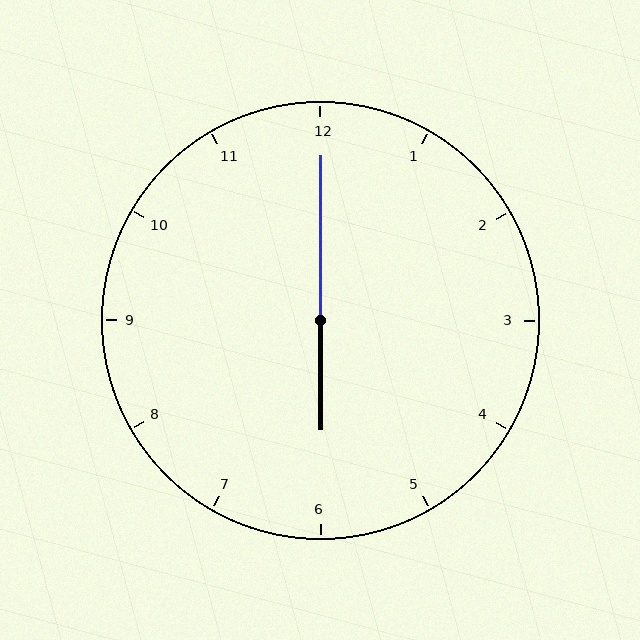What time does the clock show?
6:00.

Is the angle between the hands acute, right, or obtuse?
It is obtuse.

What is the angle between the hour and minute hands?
Approximately 180 degrees.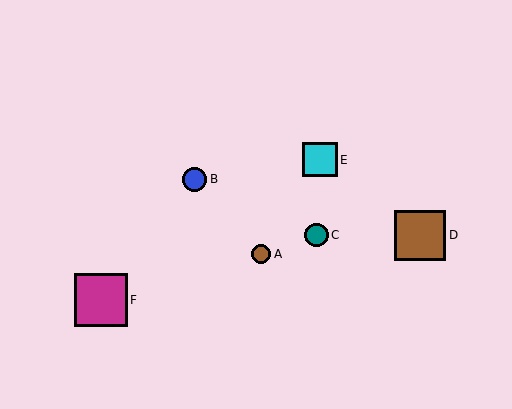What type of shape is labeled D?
Shape D is a brown square.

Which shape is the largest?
The magenta square (labeled F) is the largest.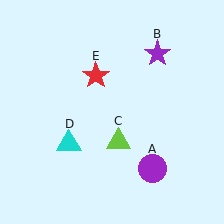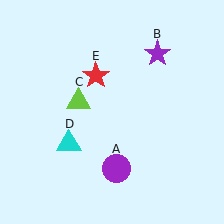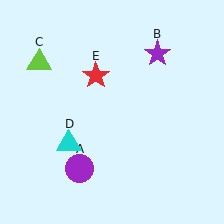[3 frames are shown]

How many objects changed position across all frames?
2 objects changed position: purple circle (object A), lime triangle (object C).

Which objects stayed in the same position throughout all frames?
Purple star (object B) and cyan triangle (object D) and red star (object E) remained stationary.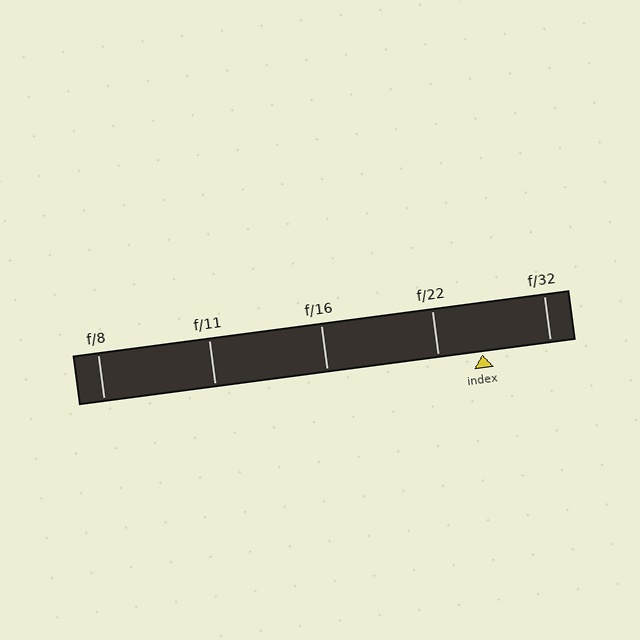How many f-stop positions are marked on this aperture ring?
There are 5 f-stop positions marked.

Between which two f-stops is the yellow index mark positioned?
The index mark is between f/22 and f/32.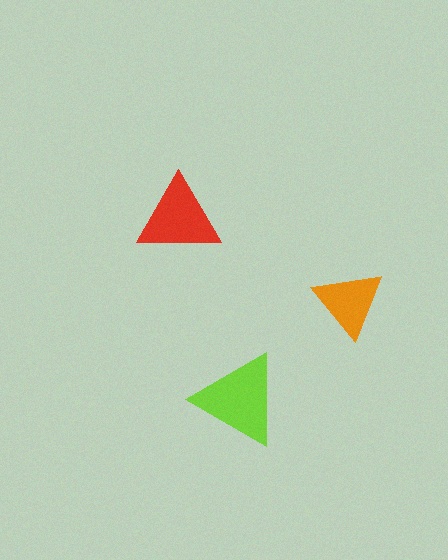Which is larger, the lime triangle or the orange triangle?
The lime one.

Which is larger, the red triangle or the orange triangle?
The red one.